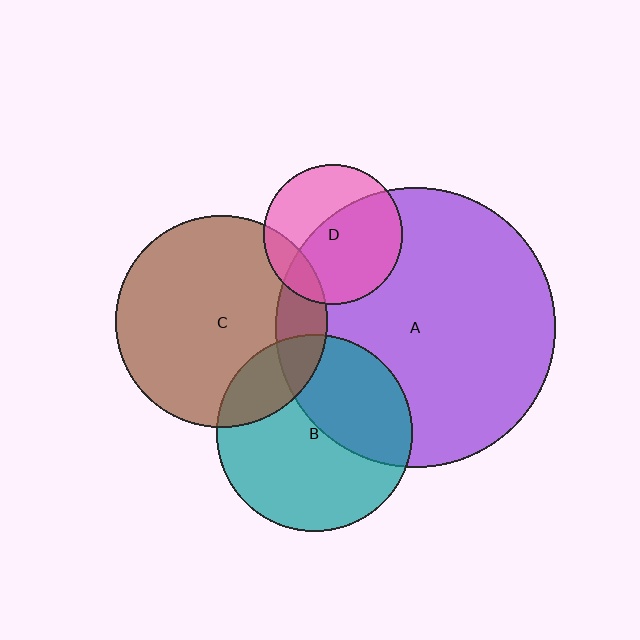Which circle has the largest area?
Circle A (purple).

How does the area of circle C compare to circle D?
Approximately 2.3 times.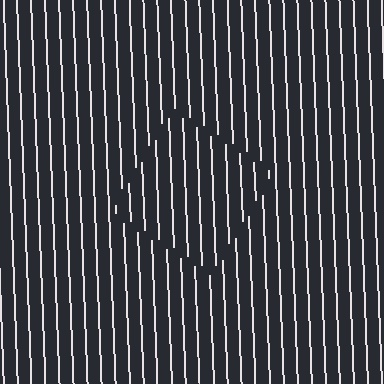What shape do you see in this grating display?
An illusory square. The interior of the shape contains the same grating, shifted by half a period — the contour is defined by the phase discontinuity where line-ends from the inner and outer gratings abut.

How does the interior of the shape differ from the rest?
The interior of the shape contains the same grating, shifted by half a period — the contour is defined by the phase discontinuity where line-ends from the inner and outer gratings abut.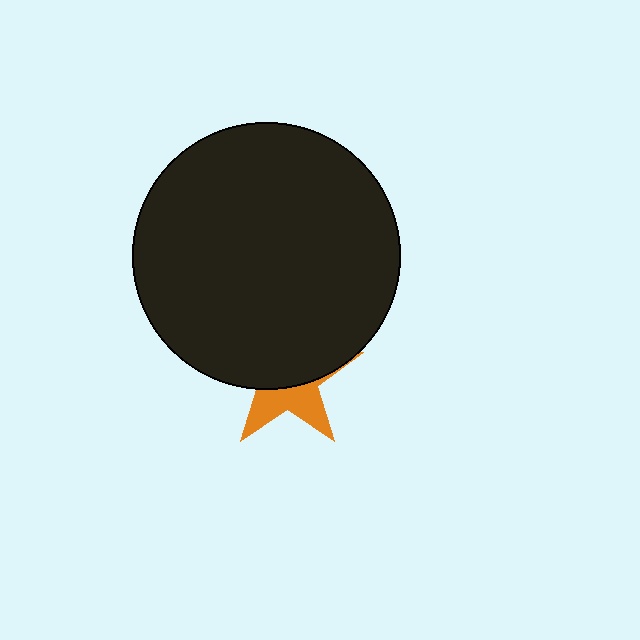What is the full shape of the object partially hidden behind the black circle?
The partially hidden object is an orange star.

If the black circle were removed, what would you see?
You would see the complete orange star.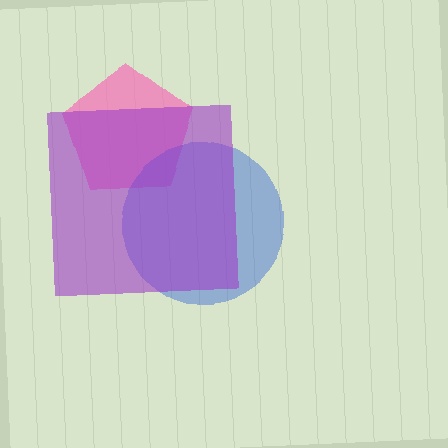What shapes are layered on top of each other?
The layered shapes are: a pink pentagon, a blue circle, a purple square.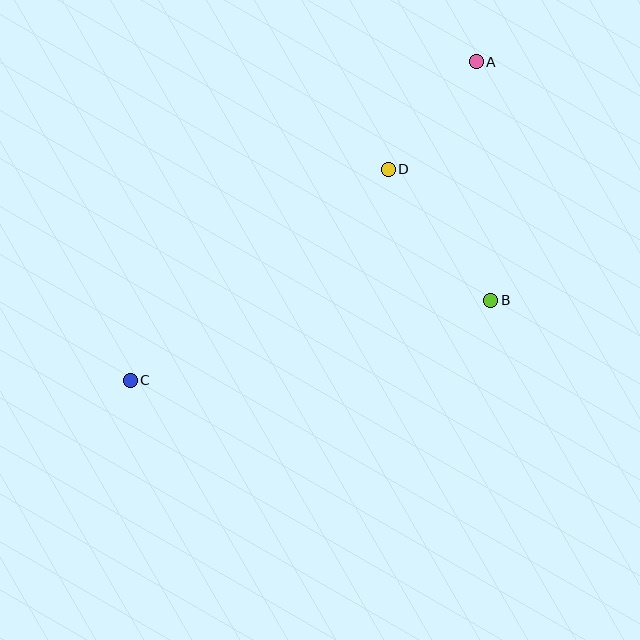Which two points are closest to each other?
Points A and D are closest to each other.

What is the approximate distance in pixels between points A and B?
The distance between A and B is approximately 239 pixels.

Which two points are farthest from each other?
Points A and C are farthest from each other.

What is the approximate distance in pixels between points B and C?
The distance between B and C is approximately 370 pixels.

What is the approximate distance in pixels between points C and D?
The distance between C and D is approximately 333 pixels.